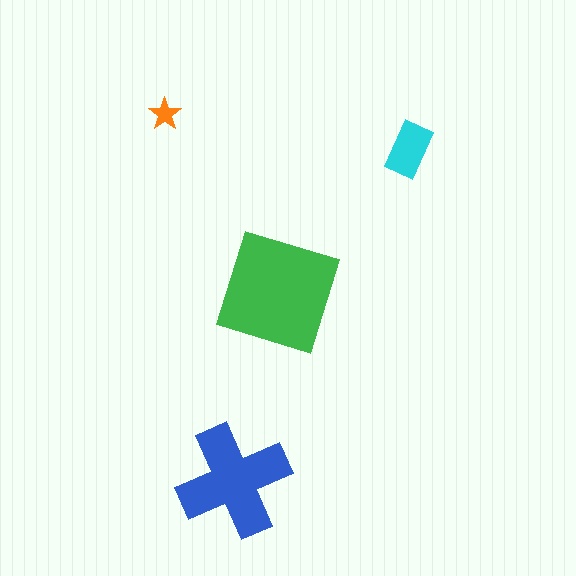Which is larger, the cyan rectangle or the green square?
The green square.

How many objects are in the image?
There are 4 objects in the image.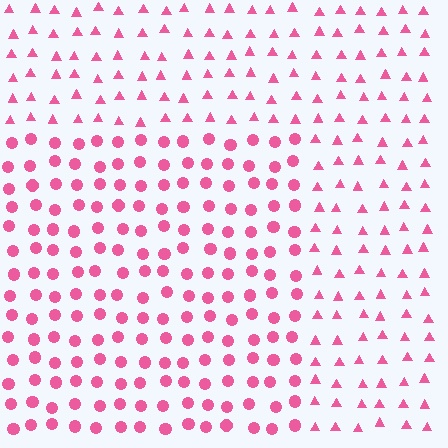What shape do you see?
I see a rectangle.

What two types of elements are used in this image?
The image uses circles inside the rectangle region and triangles outside it.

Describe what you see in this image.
The image is filled with small pink elements arranged in a uniform grid. A rectangle-shaped region contains circles, while the surrounding area contains triangles. The boundary is defined purely by the change in element shape.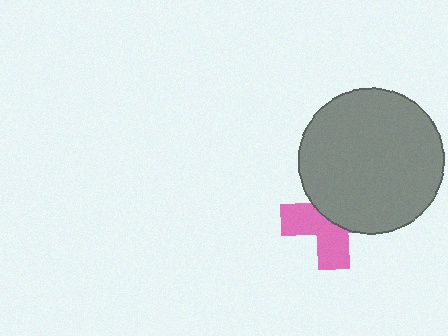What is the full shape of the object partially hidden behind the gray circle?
The partially hidden object is a pink cross.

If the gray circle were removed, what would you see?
You would see the complete pink cross.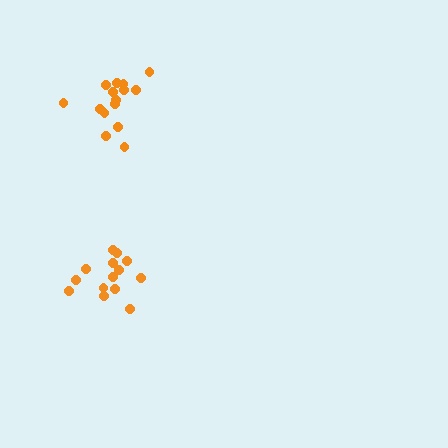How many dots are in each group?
Group 1: 15 dots, Group 2: 14 dots (29 total).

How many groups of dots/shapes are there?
There are 2 groups.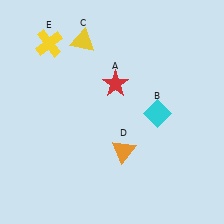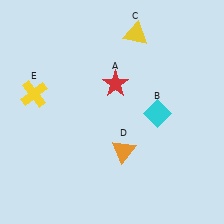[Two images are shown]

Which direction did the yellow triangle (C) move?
The yellow triangle (C) moved right.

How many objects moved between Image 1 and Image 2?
2 objects moved between the two images.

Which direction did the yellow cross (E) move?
The yellow cross (E) moved down.